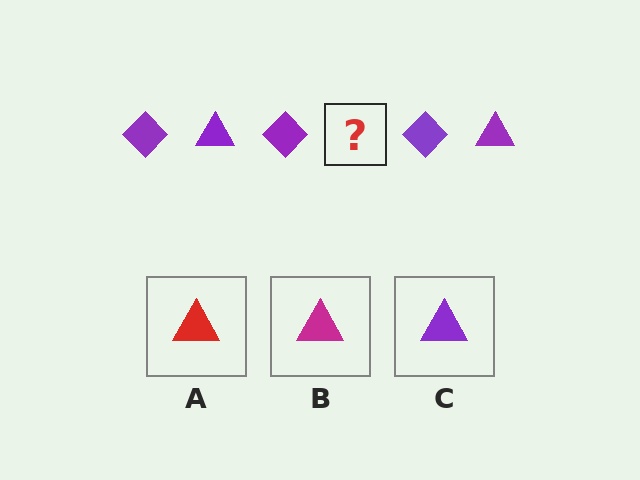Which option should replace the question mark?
Option C.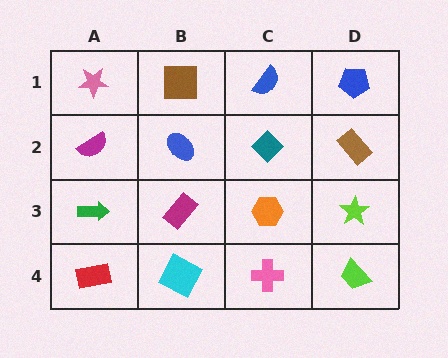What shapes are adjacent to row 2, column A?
A pink star (row 1, column A), a green arrow (row 3, column A), a blue ellipse (row 2, column B).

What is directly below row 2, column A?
A green arrow.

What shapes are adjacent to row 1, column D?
A brown rectangle (row 2, column D), a blue semicircle (row 1, column C).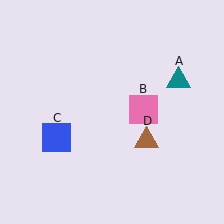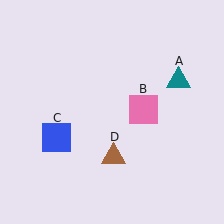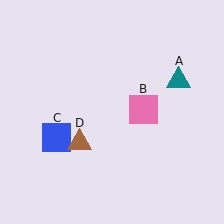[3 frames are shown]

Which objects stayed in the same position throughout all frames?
Teal triangle (object A) and pink square (object B) and blue square (object C) remained stationary.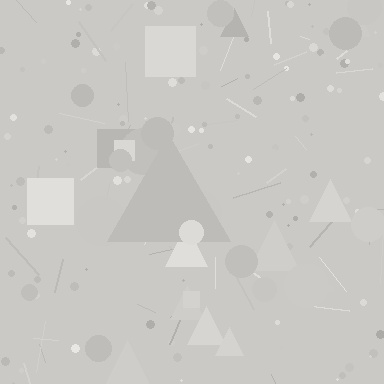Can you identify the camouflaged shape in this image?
The camouflaged shape is a triangle.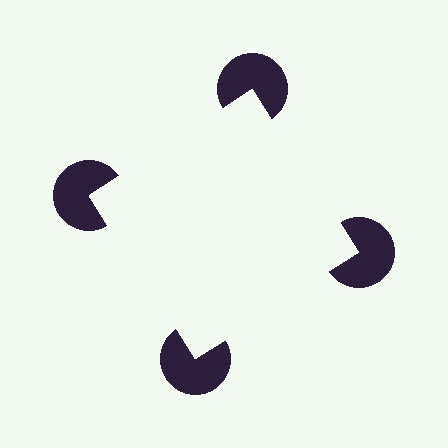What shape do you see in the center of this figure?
An illusory square — its edges are inferred from the aligned wedge cuts in the pac-man discs, not physically drawn.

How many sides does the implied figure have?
4 sides.